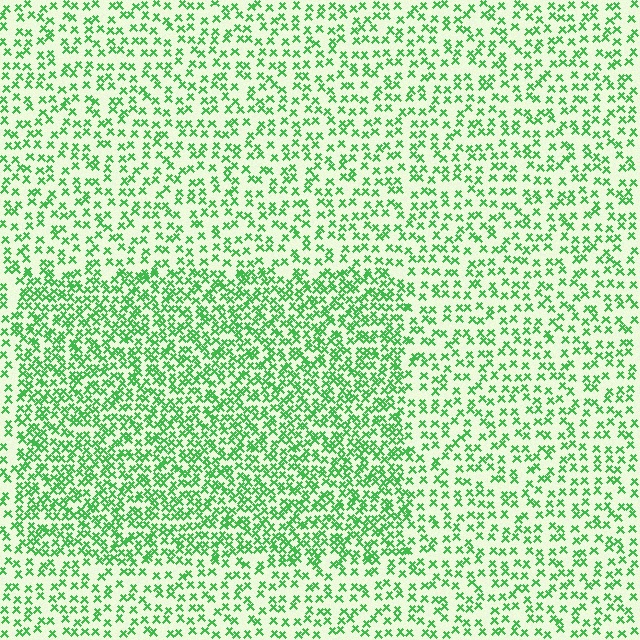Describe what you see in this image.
The image contains small green elements arranged at two different densities. A rectangle-shaped region is visible where the elements are more densely packed than the surrounding area.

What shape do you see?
I see a rectangle.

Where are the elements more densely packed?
The elements are more densely packed inside the rectangle boundary.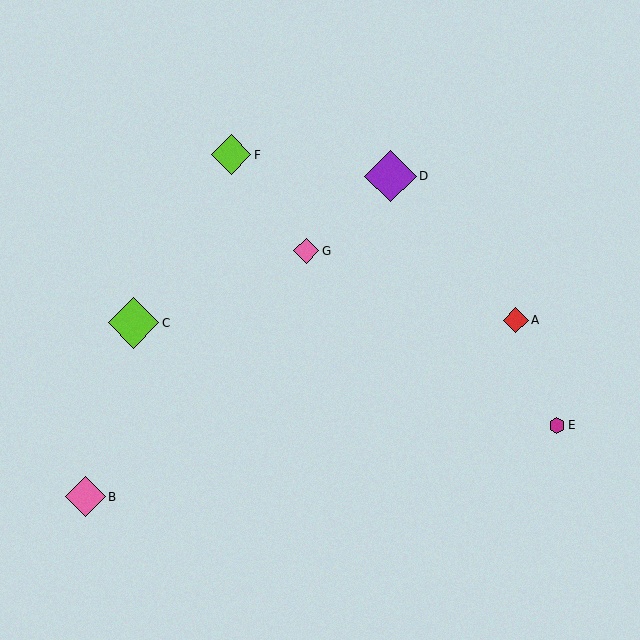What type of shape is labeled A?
Shape A is a red diamond.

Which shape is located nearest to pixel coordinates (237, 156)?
The lime diamond (labeled F) at (231, 155) is nearest to that location.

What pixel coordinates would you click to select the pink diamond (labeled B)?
Click at (85, 497) to select the pink diamond B.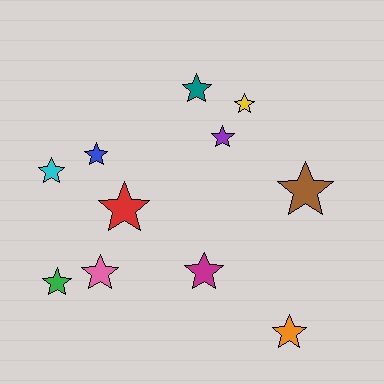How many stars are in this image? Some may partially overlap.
There are 11 stars.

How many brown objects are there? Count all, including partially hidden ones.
There is 1 brown object.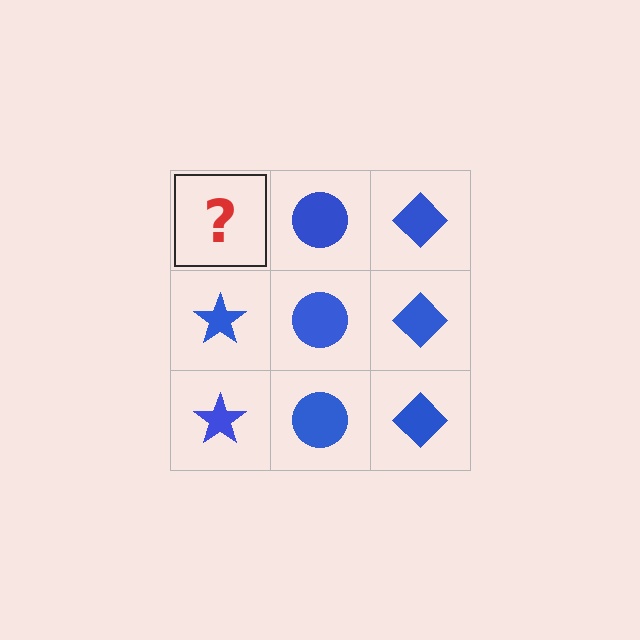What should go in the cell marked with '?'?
The missing cell should contain a blue star.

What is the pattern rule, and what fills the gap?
The rule is that each column has a consistent shape. The gap should be filled with a blue star.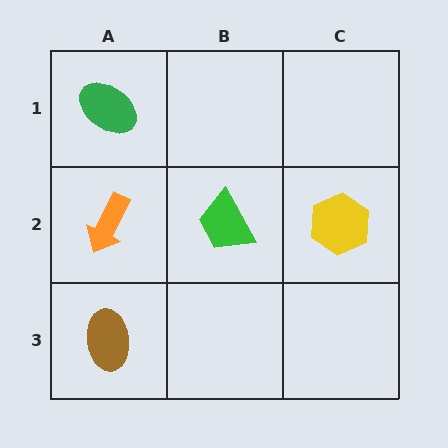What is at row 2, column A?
An orange arrow.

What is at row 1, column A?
A green ellipse.